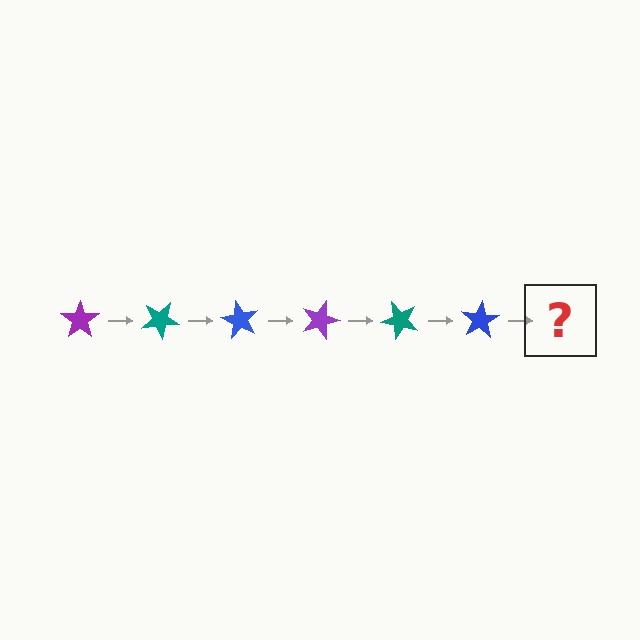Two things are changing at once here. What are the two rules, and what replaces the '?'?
The two rules are that it rotates 30 degrees each step and the color cycles through purple, teal, and blue. The '?' should be a purple star, rotated 180 degrees from the start.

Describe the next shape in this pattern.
It should be a purple star, rotated 180 degrees from the start.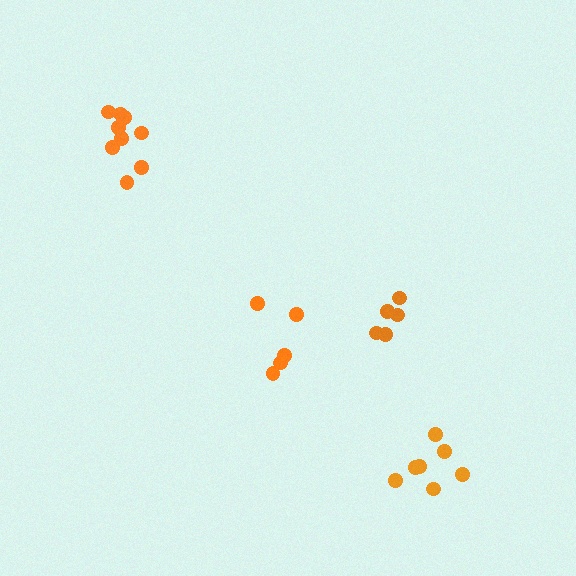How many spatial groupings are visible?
There are 4 spatial groupings.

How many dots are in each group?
Group 1: 5 dots, Group 2: 7 dots, Group 3: 9 dots, Group 4: 5 dots (26 total).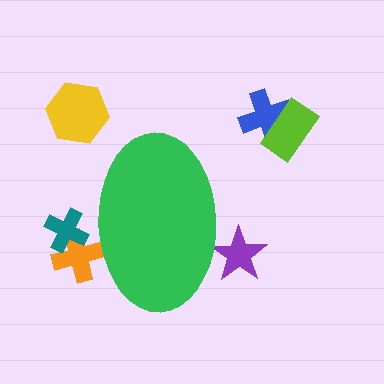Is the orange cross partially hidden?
Yes, the orange cross is partially hidden behind the green ellipse.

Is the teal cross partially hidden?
Yes, the teal cross is partially hidden behind the green ellipse.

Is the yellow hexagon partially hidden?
No, the yellow hexagon is fully visible.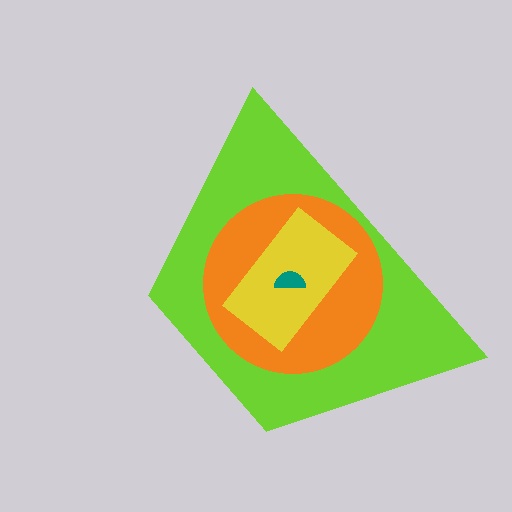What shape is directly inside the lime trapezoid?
The orange circle.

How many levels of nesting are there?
4.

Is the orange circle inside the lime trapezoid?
Yes.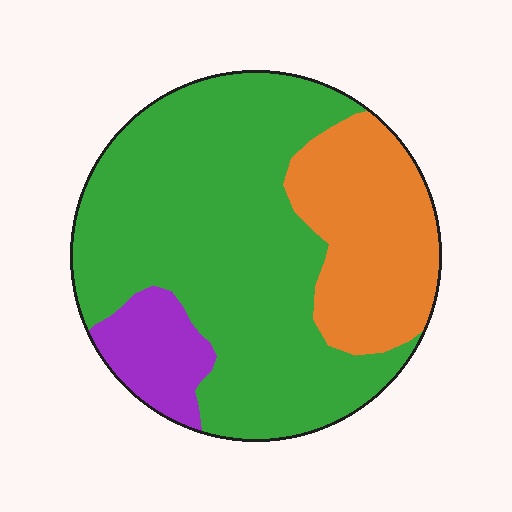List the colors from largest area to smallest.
From largest to smallest: green, orange, purple.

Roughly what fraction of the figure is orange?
Orange covers 25% of the figure.